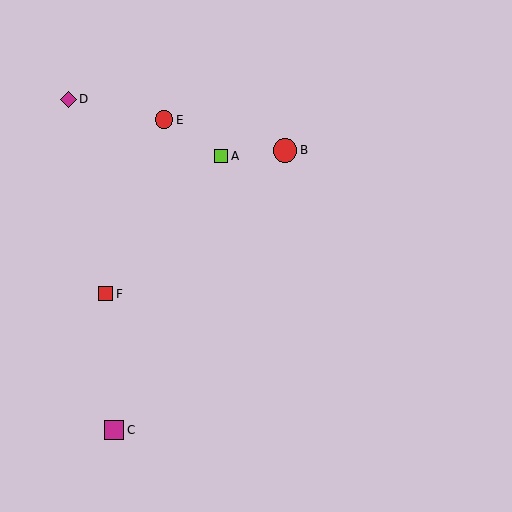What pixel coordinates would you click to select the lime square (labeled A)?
Click at (221, 156) to select the lime square A.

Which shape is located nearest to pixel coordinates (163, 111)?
The red circle (labeled E) at (164, 120) is nearest to that location.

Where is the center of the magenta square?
The center of the magenta square is at (114, 430).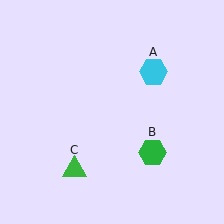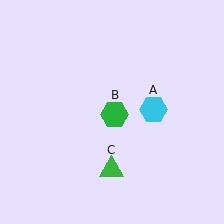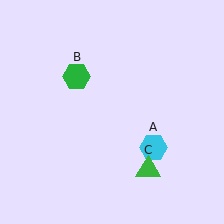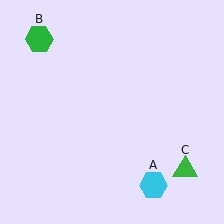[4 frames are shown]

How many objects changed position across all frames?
3 objects changed position: cyan hexagon (object A), green hexagon (object B), green triangle (object C).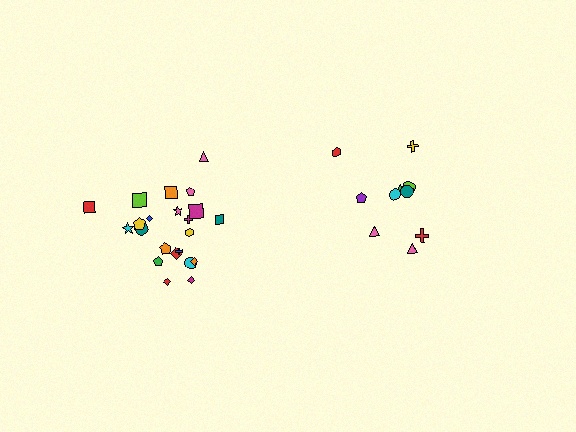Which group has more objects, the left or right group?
The left group.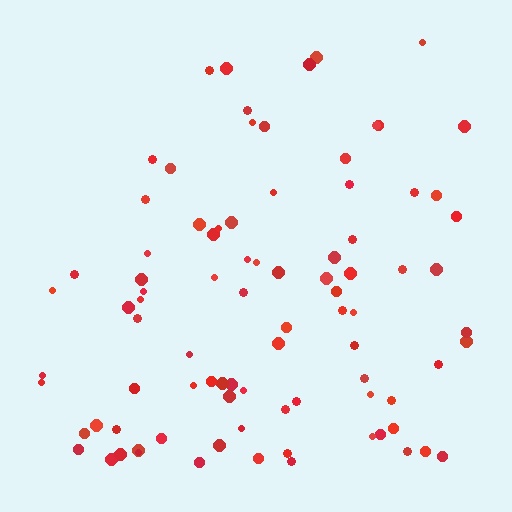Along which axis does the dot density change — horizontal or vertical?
Vertical.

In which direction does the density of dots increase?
From top to bottom, with the bottom side densest.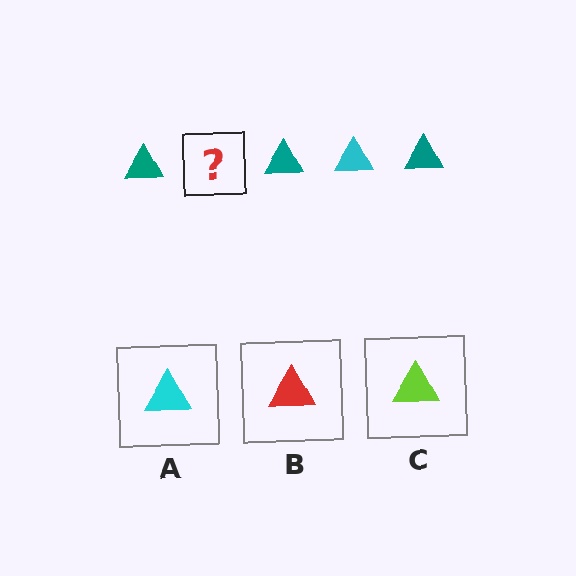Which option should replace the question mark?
Option A.